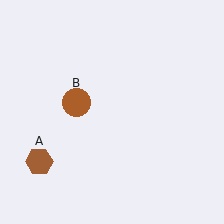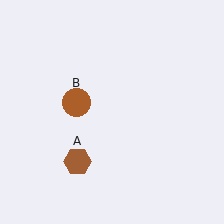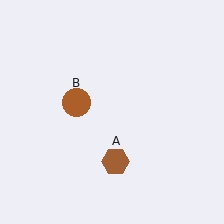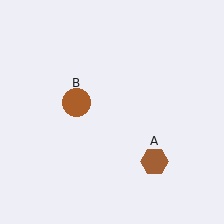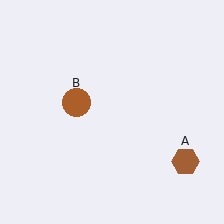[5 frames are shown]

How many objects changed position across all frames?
1 object changed position: brown hexagon (object A).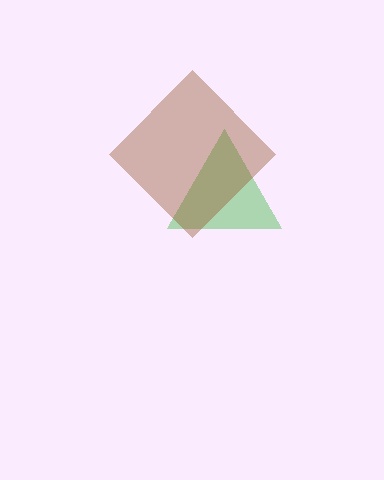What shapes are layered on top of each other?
The layered shapes are: a green triangle, a brown diamond.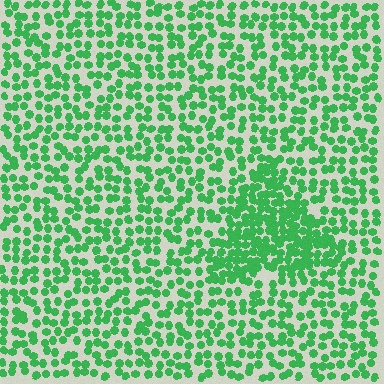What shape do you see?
I see a triangle.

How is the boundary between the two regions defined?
The boundary is defined by a change in element density (approximately 2.0x ratio). All elements are the same color, size, and shape.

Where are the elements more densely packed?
The elements are more densely packed inside the triangle boundary.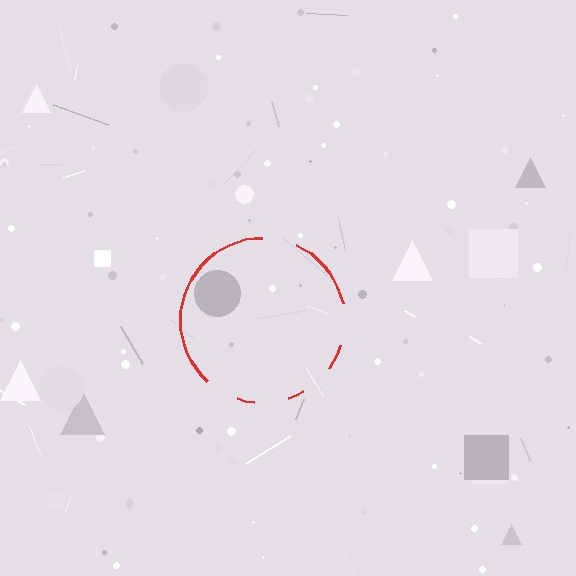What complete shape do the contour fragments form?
The contour fragments form a circle.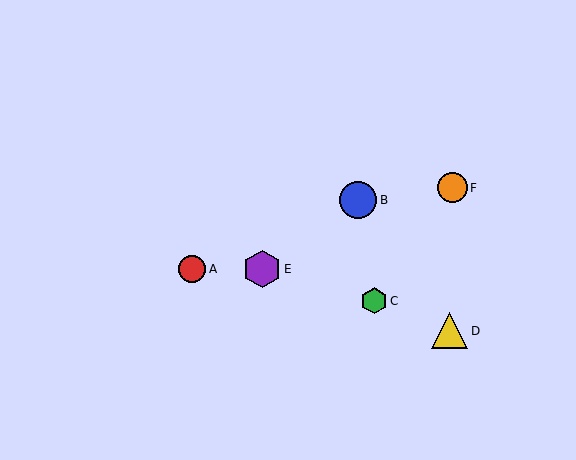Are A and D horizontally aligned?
No, A is at y≈269 and D is at y≈331.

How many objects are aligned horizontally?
2 objects (A, E) are aligned horizontally.